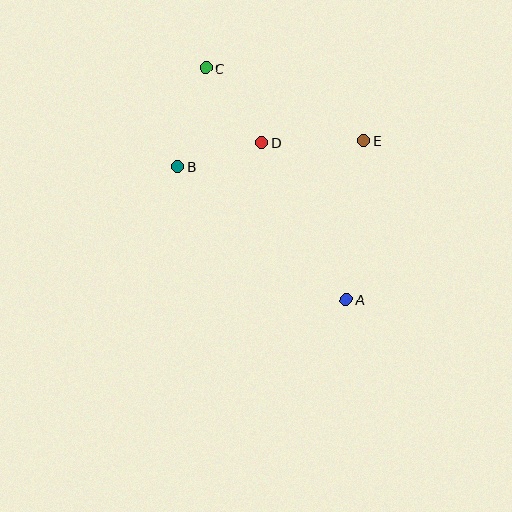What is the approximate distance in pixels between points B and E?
The distance between B and E is approximately 188 pixels.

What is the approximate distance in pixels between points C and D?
The distance between C and D is approximately 93 pixels.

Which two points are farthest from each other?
Points A and C are farthest from each other.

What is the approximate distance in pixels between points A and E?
The distance between A and E is approximately 160 pixels.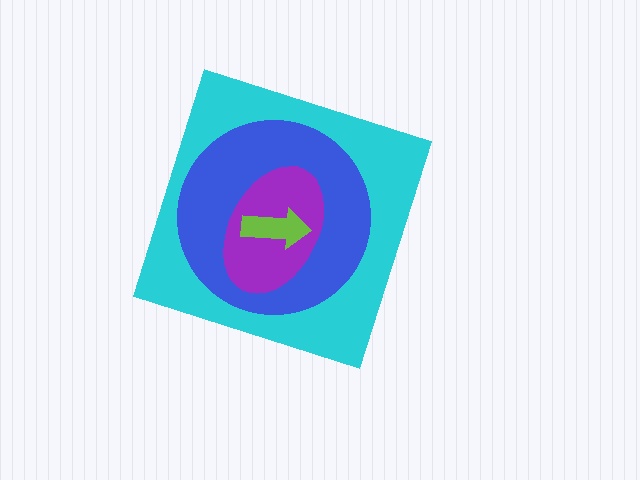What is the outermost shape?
The cyan diamond.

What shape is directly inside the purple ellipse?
The lime arrow.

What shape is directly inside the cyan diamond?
The blue circle.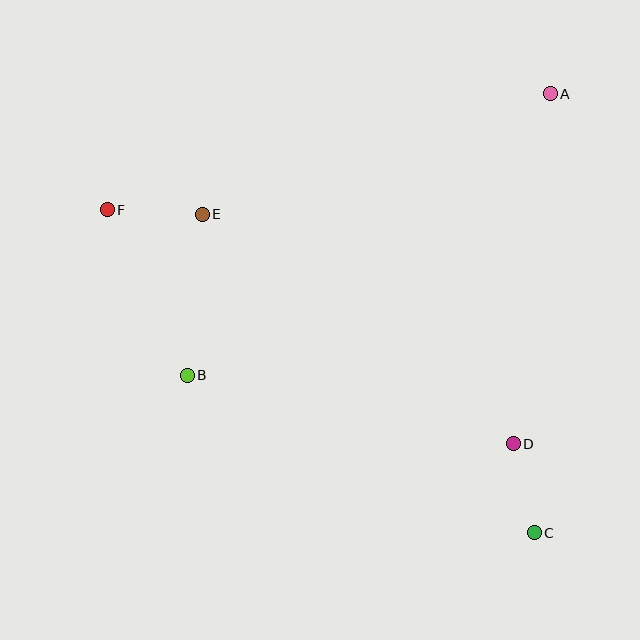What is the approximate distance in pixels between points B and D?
The distance between B and D is approximately 333 pixels.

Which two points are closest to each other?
Points C and D are closest to each other.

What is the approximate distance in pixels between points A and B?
The distance between A and B is approximately 459 pixels.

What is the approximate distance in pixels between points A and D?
The distance between A and D is approximately 352 pixels.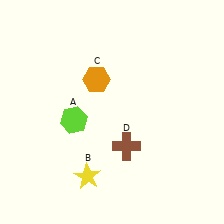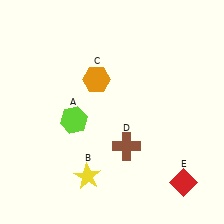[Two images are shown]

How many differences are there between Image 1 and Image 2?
There is 1 difference between the two images.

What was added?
A red diamond (E) was added in Image 2.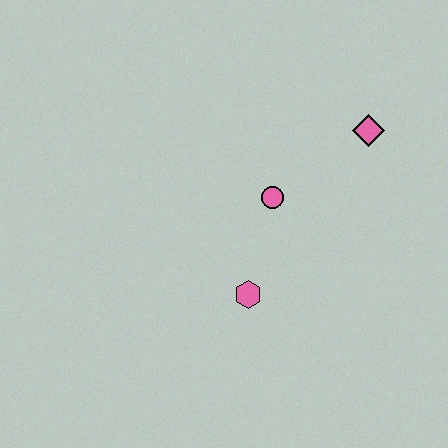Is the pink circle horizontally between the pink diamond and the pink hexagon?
Yes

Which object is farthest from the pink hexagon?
The pink diamond is farthest from the pink hexagon.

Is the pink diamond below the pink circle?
No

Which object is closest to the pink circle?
The pink hexagon is closest to the pink circle.